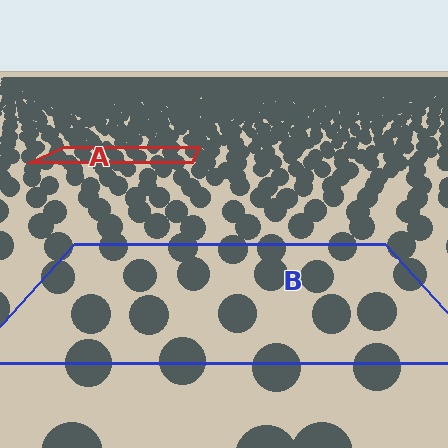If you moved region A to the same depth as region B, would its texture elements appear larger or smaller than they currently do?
They would appear larger. At a closer depth, the same texture elements are projected at a bigger on-screen size.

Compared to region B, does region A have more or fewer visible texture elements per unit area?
Region A has more texture elements per unit area — they are packed more densely because it is farther away.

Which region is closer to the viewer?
Region B is closer. The texture elements there are larger and more spread out.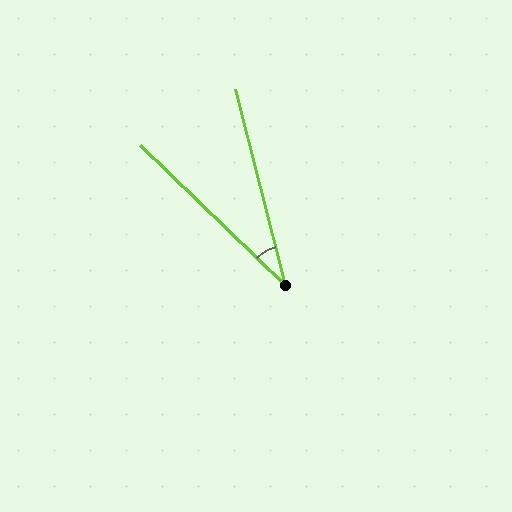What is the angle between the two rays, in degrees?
Approximately 32 degrees.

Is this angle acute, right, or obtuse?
It is acute.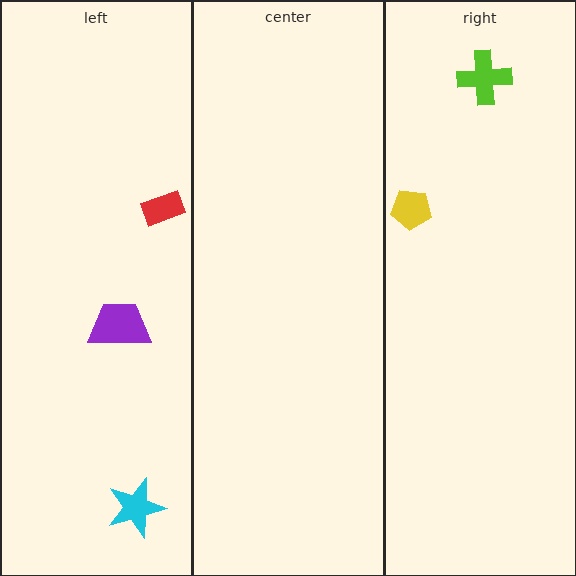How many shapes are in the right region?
2.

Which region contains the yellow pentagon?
The right region.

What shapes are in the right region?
The yellow pentagon, the lime cross.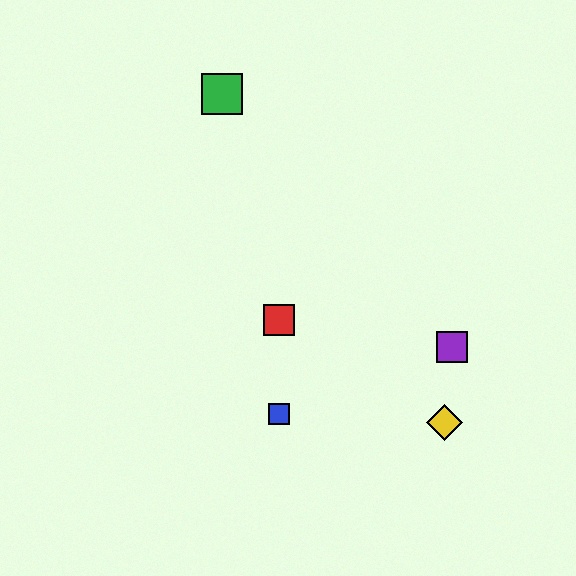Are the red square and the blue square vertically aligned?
Yes, both are at x≈279.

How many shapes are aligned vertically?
2 shapes (the red square, the blue square) are aligned vertically.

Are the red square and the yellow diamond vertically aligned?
No, the red square is at x≈279 and the yellow diamond is at x≈444.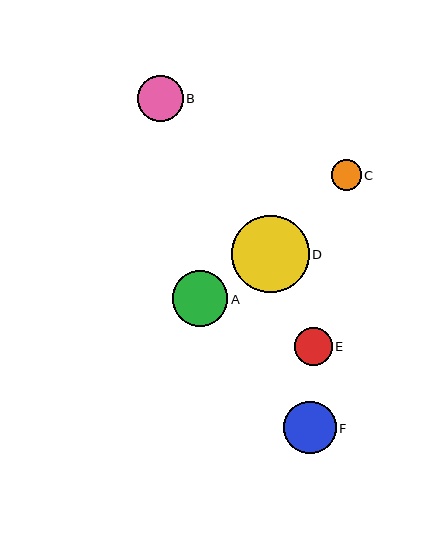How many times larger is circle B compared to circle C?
Circle B is approximately 1.5 times the size of circle C.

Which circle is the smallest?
Circle C is the smallest with a size of approximately 30 pixels.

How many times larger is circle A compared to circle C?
Circle A is approximately 1.8 times the size of circle C.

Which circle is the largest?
Circle D is the largest with a size of approximately 77 pixels.